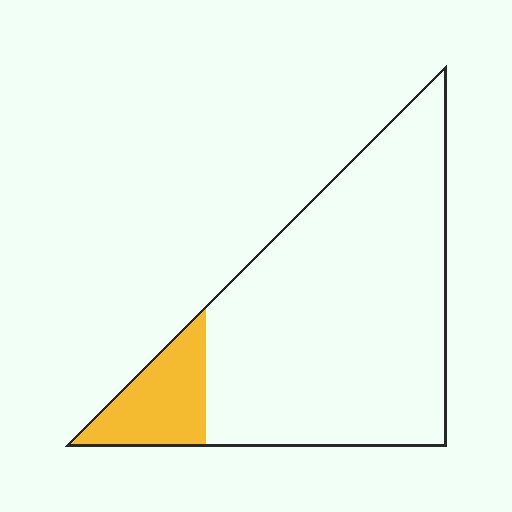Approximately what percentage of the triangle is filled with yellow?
Approximately 15%.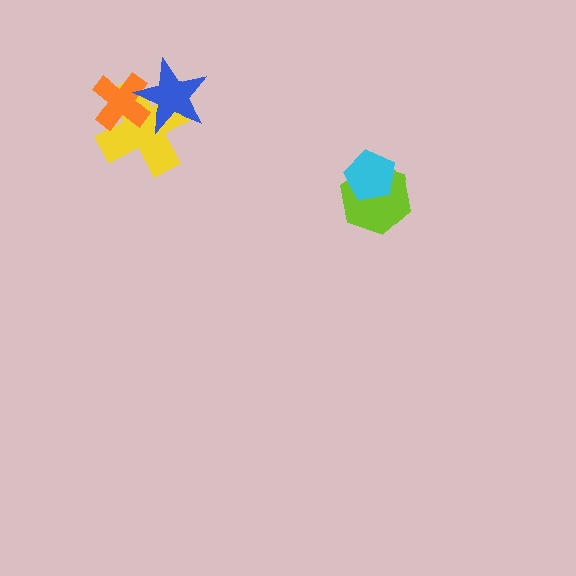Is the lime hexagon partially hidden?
Yes, it is partially covered by another shape.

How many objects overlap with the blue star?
2 objects overlap with the blue star.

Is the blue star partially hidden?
No, no other shape covers it.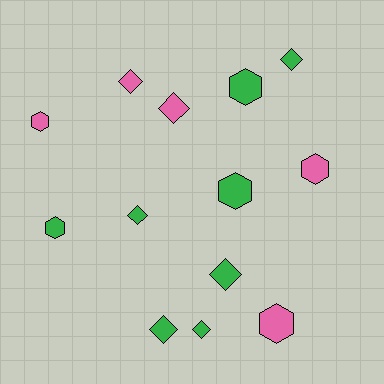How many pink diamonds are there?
There are 2 pink diamonds.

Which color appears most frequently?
Green, with 8 objects.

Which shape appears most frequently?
Diamond, with 7 objects.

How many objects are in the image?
There are 13 objects.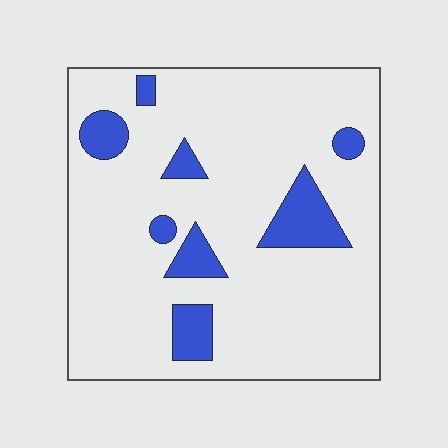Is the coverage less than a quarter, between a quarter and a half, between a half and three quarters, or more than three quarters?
Less than a quarter.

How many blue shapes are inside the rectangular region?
8.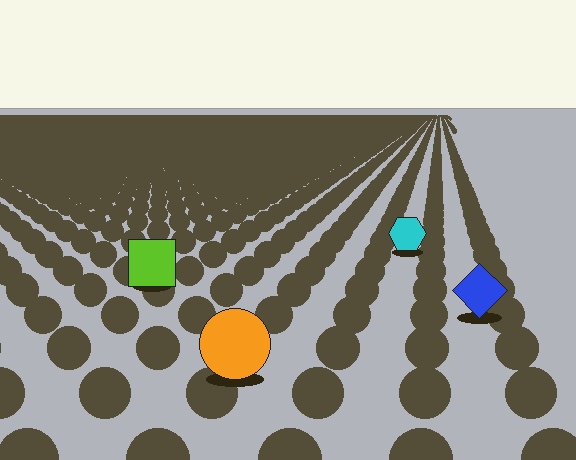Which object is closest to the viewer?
The orange circle is closest. The texture marks near it are larger and more spread out.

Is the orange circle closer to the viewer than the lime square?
Yes. The orange circle is closer — you can tell from the texture gradient: the ground texture is coarser near it.